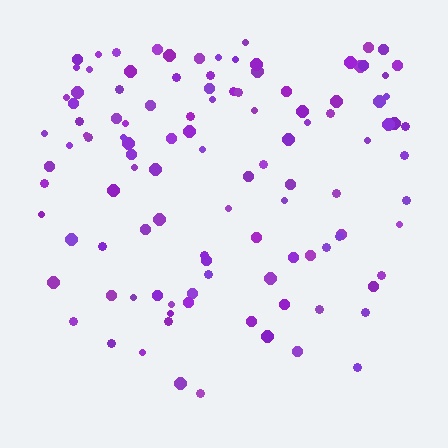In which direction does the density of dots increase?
From bottom to top, with the top side densest.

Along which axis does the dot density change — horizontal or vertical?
Vertical.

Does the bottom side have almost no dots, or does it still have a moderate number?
Still a moderate number, just noticeably fewer than the top.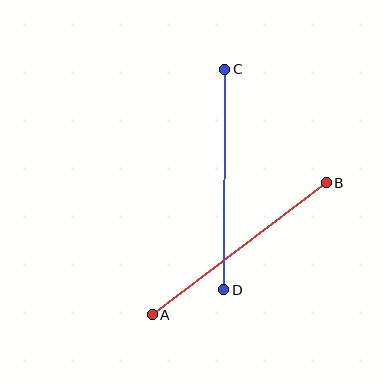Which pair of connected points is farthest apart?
Points C and D are farthest apart.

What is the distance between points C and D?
The distance is approximately 221 pixels.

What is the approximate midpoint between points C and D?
The midpoint is at approximately (224, 180) pixels.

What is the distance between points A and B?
The distance is approximately 219 pixels.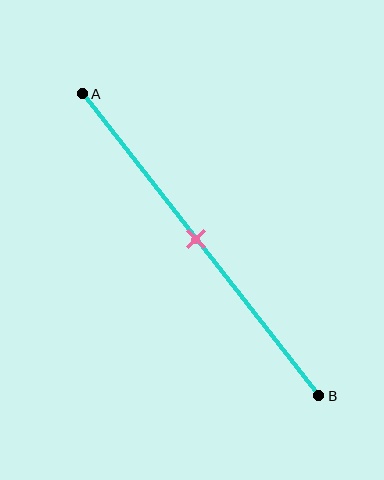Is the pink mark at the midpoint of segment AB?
Yes, the mark is approximately at the midpoint.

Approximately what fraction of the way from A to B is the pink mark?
The pink mark is approximately 50% of the way from A to B.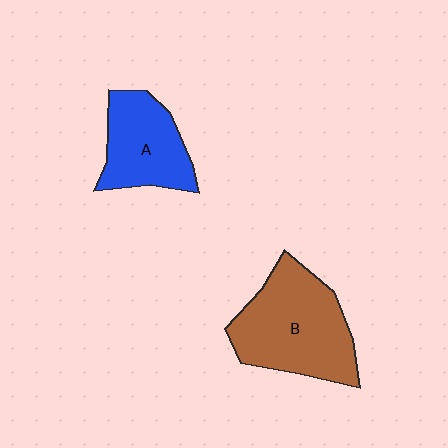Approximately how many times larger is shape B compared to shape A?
Approximately 1.5 times.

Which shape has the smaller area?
Shape A (blue).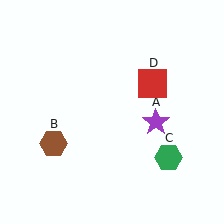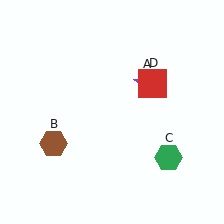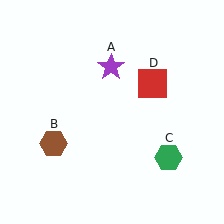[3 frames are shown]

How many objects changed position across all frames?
1 object changed position: purple star (object A).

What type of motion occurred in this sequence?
The purple star (object A) rotated counterclockwise around the center of the scene.